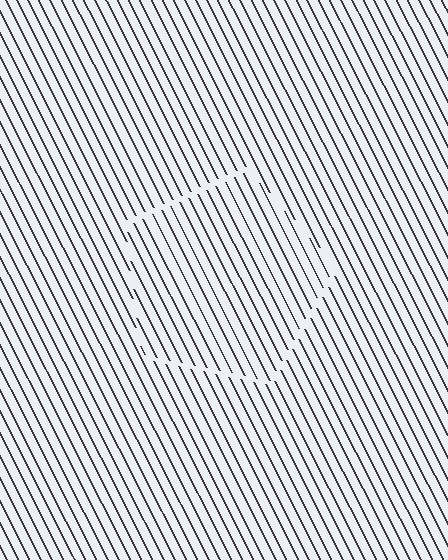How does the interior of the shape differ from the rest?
The interior of the shape contains the same grating, shifted by half a period — the contour is defined by the phase discontinuity where line-ends from the inner and outer gratings abut.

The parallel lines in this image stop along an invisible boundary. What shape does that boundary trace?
An illusory pentagon. The interior of the shape contains the same grating, shifted by half a period — the contour is defined by the phase discontinuity where line-ends from the inner and outer gratings abut.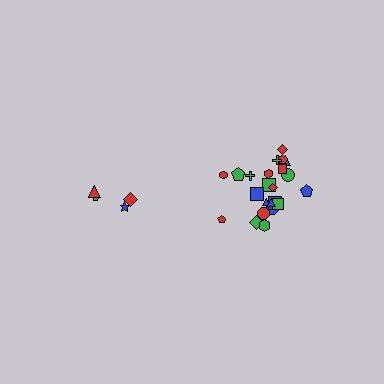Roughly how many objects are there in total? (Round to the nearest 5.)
Roughly 30 objects in total.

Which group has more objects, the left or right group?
The right group.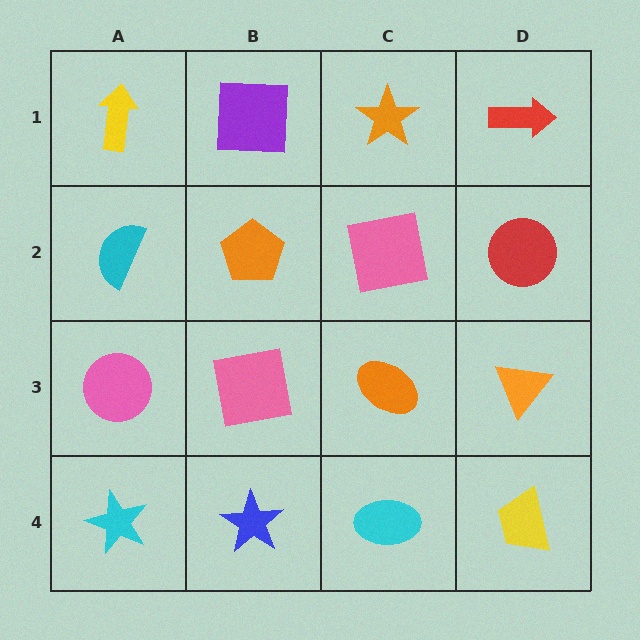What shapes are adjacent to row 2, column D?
A red arrow (row 1, column D), an orange triangle (row 3, column D), a pink square (row 2, column C).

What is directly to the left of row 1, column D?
An orange star.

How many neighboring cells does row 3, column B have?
4.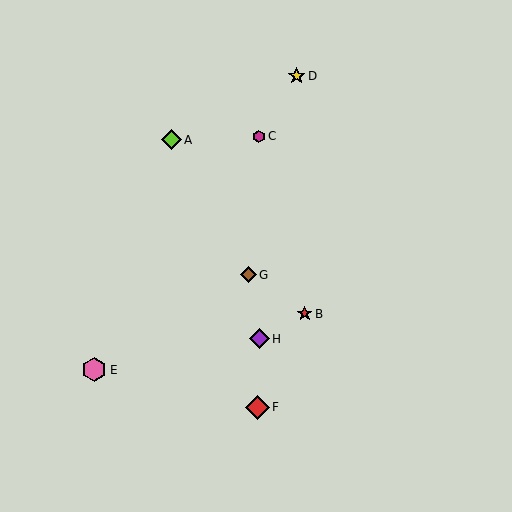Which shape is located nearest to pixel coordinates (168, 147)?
The lime diamond (labeled A) at (172, 140) is nearest to that location.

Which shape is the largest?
The pink hexagon (labeled E) is the largest.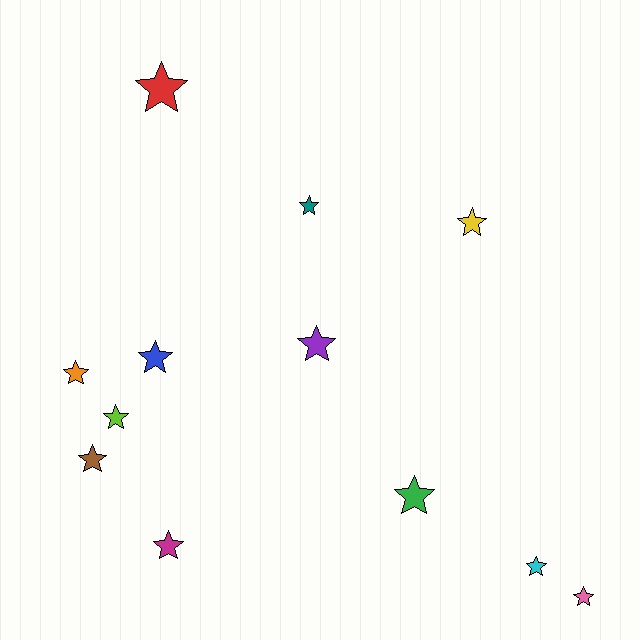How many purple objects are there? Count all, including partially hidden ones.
There is 1 purple object.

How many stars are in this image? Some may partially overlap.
There are 12 stars.